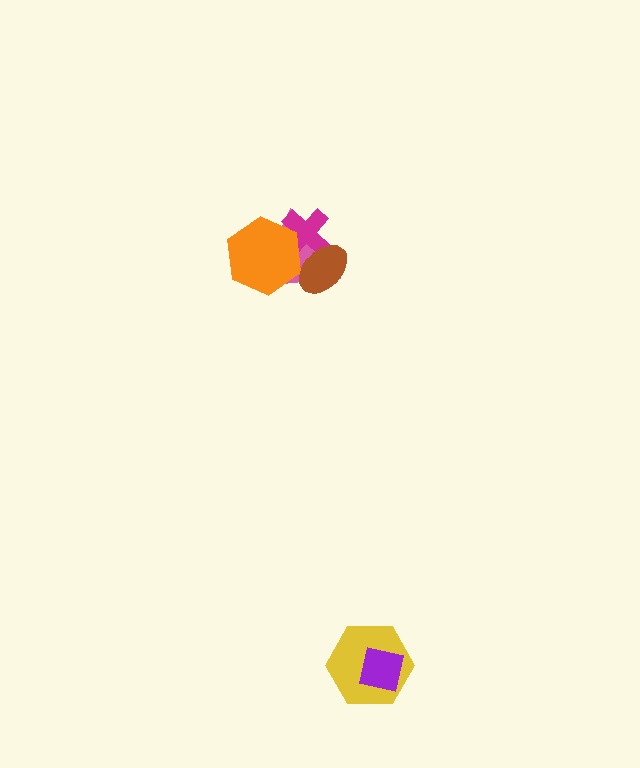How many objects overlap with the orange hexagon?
3 objects overlap with the orange hexagon.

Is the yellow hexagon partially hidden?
Yes, it is partially covered by another shape.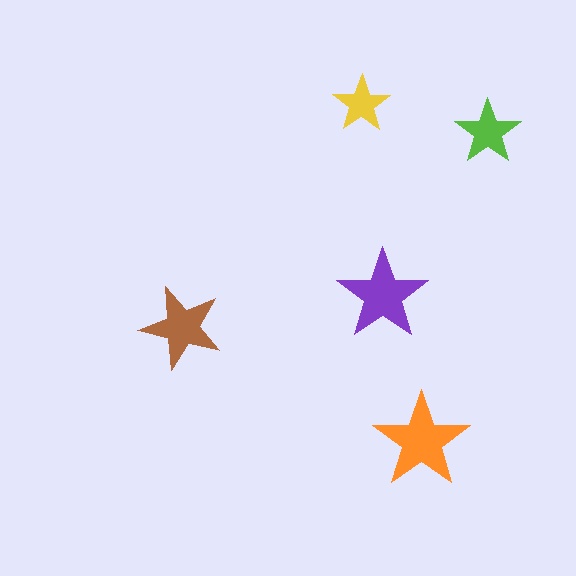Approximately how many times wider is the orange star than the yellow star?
About 1.5 times wider.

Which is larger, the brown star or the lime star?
The brown one.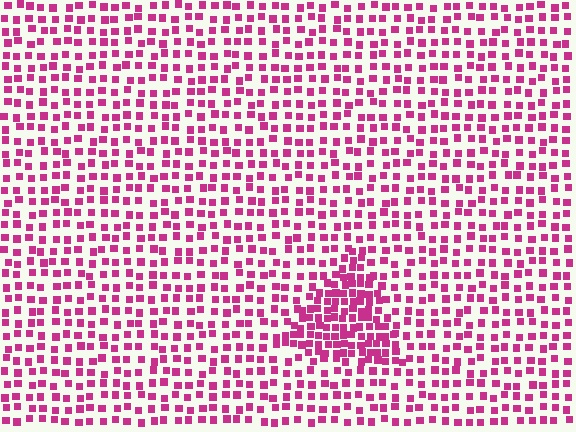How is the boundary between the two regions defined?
The boundary is defined by a change in element density (approximately 2.1x ratio). All elements are the same color, size, and shape.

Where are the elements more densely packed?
The elements are more densely packed inside the triangle boundary.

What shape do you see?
I see a triangle.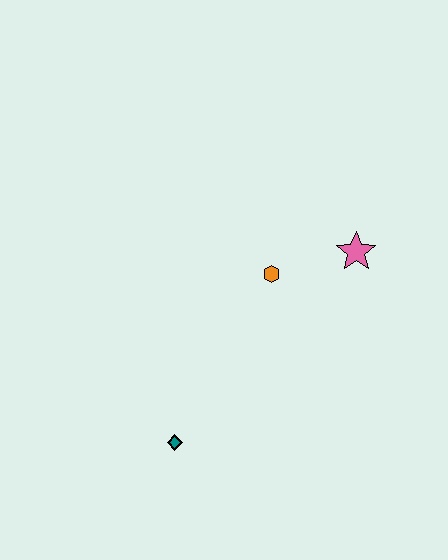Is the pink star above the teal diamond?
Yes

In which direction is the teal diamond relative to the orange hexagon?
The teal diamond is below the orange hexagon.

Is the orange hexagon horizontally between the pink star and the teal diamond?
Yes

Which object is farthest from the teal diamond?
The pink star is farthest from the teal diamond.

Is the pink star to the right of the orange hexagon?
Yes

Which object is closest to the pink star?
The orange hexagon is closest to the pink star.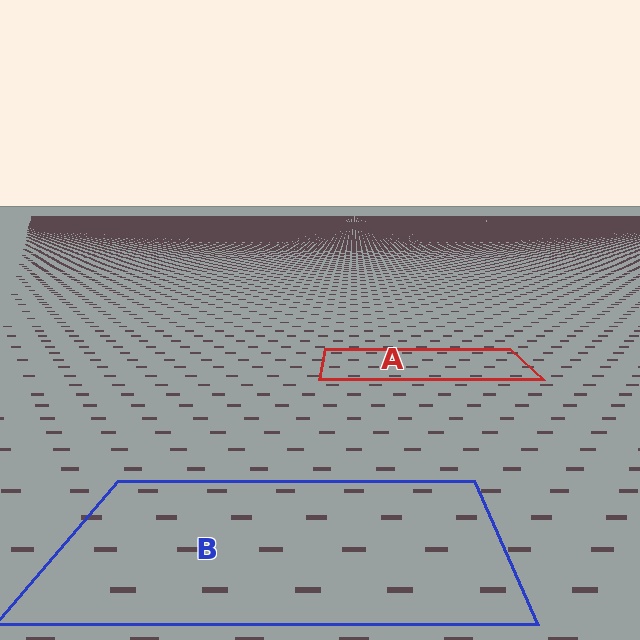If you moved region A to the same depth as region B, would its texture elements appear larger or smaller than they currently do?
They would appear larger. At a closer depth, the same texture elements are projected at a bigger on-screen size.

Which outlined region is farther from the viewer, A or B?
Region A is farther from the viewer — the texture elements inside it appear smaller and more densely packed.